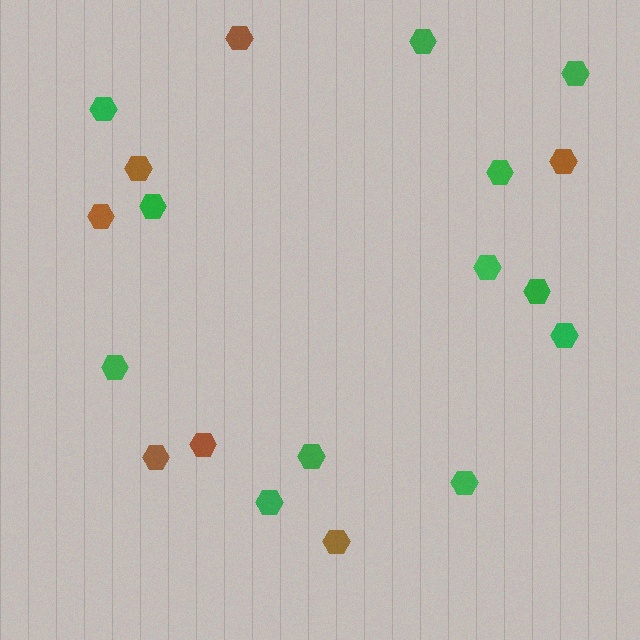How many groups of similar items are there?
There are 2 groups: one group of green hexagons (12) and one group of brown hexagons (7).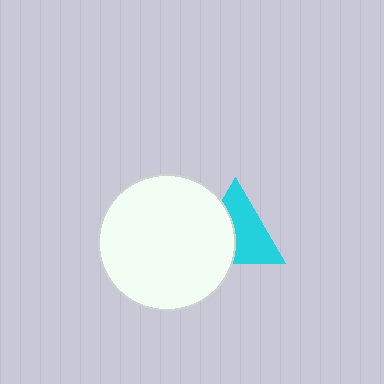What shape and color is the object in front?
The object in front is a white circle.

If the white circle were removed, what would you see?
You would see the complete cyan triangle.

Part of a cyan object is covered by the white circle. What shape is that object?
It is a triangle.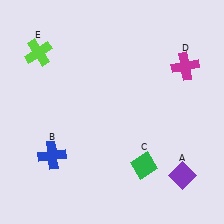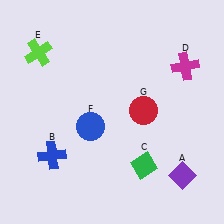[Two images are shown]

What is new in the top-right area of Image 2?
A red circle (G) was added in the top-right area of Image 2.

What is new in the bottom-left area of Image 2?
A blue circle (F) was added in the bottom-left area of Image 2.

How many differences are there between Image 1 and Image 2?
There are 2 differences between the two images.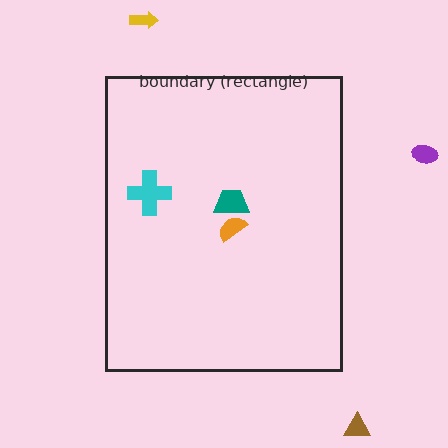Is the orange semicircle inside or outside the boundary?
Inside.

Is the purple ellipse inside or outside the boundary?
Outside.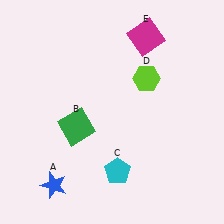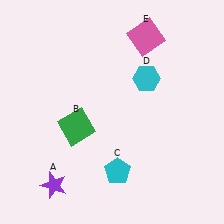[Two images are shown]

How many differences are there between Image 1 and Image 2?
There are 3 differences between the two images.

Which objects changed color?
A changed from blue to purple. D changed from lime to cyan. E changed from magenta to pink.